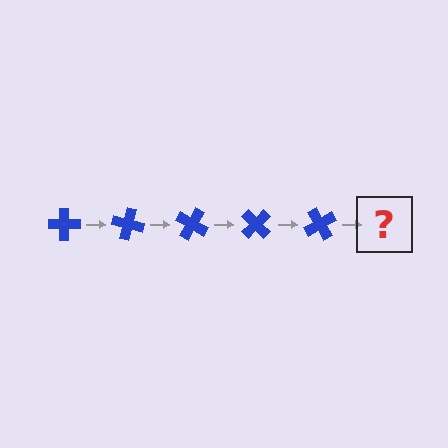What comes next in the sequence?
The next element should be a blue cross rotated 75 degrees.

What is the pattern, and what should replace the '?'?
The pattern is that the cross rotates 15 degrees each step. The '?' should be a blue cross rotated 75 degrees.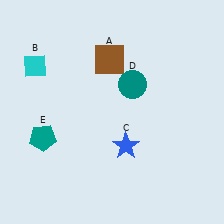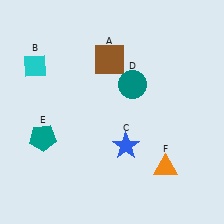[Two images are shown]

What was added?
An orange triangle (F) was added in Image 2.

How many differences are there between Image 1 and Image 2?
There is 1 difference between the two images.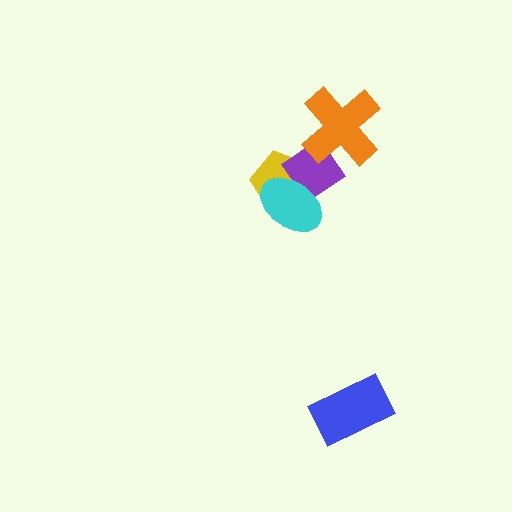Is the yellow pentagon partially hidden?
Yes, it is partially covered by another shape.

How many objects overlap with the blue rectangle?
0 objects overlap with the blue rectangle.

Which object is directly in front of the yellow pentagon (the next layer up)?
The purple diamond is directly in front of the yellow pentagon.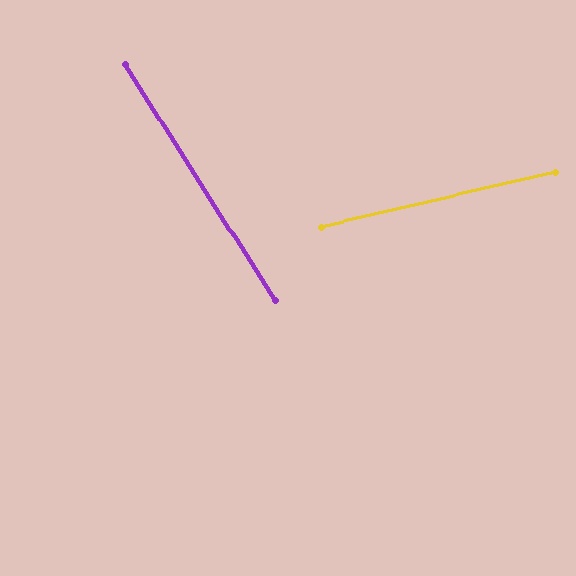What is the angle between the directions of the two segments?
Approximately 71 degrees.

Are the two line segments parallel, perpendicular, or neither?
Neither parallel nor perpendicular — they differ by about 71°.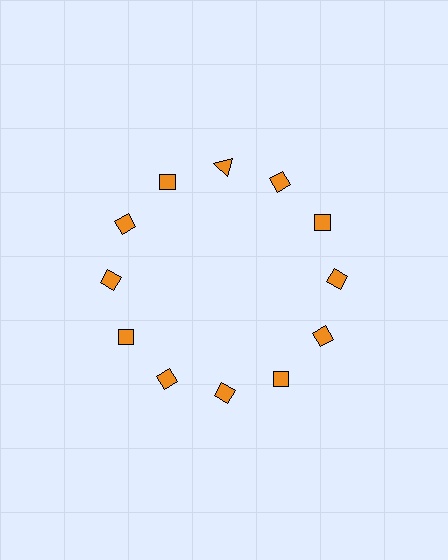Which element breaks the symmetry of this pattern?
The orange triangle at roughly the 12 o'clock position breaks the symmetry. All other shapes are orange diamonds.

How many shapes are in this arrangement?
There are 12 shapes arranged in a ring pattern.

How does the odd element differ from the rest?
It has a different shape: triangle instead of diamond.